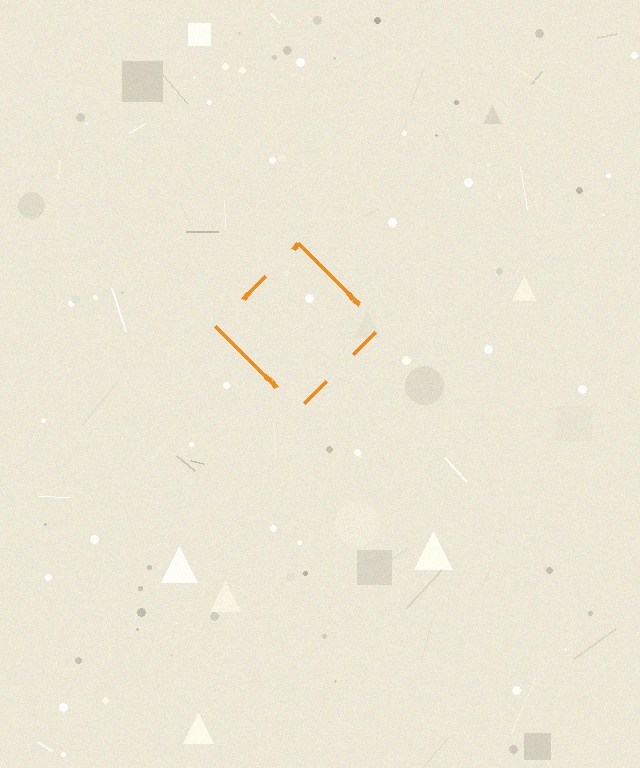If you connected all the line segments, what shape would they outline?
They would outline a diamond.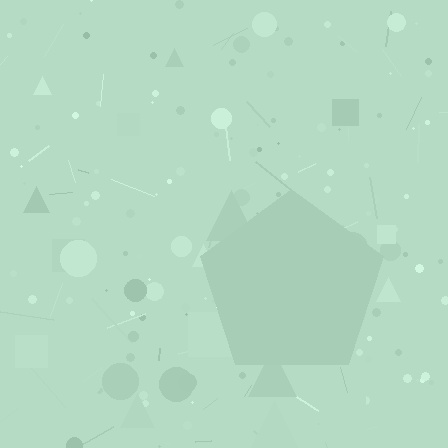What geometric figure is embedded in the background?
A pentagon is embedded in the background.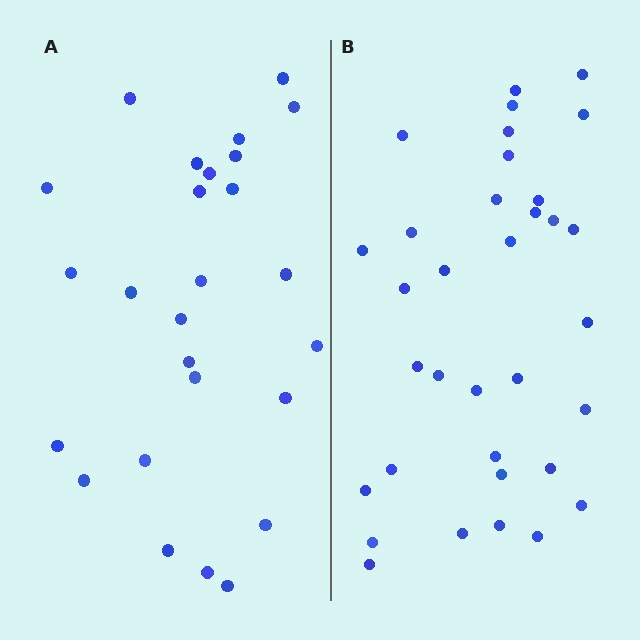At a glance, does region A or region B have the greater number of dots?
Region B (the right region) has more dots.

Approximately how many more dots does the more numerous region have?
Region B has roughly 8 or so more dots than region A.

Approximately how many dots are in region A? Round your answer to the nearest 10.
About 30 dots. (The exact count is 26, which rounds to 30.)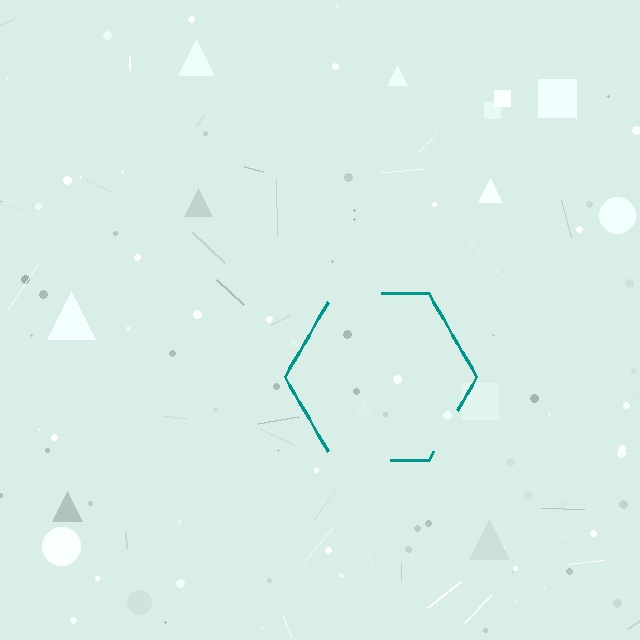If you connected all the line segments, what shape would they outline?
They would outline a hexagon.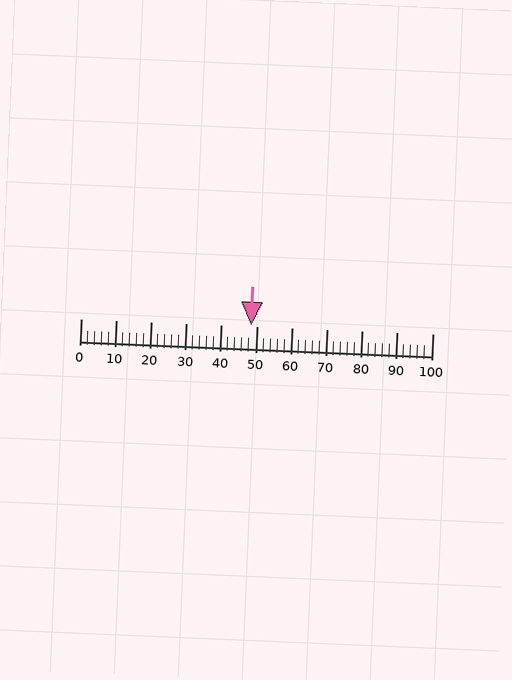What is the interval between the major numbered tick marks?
The major tick marks are spaced 10 units apart.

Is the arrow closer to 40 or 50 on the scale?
The arrow is closer to 50.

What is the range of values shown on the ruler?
The ruler shows values from 0 to 100.